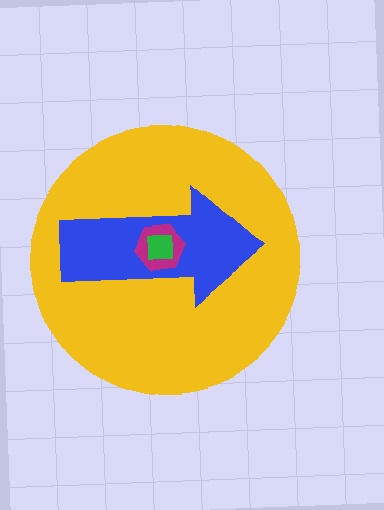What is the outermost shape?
The yellow circle.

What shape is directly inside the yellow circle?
The blue arrow.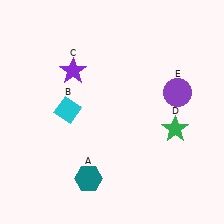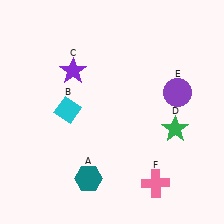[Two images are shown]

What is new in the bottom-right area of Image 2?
A pink cross (F) was added in the bottom-right area of Image 2.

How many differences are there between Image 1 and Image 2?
There is 1 difference between the two images.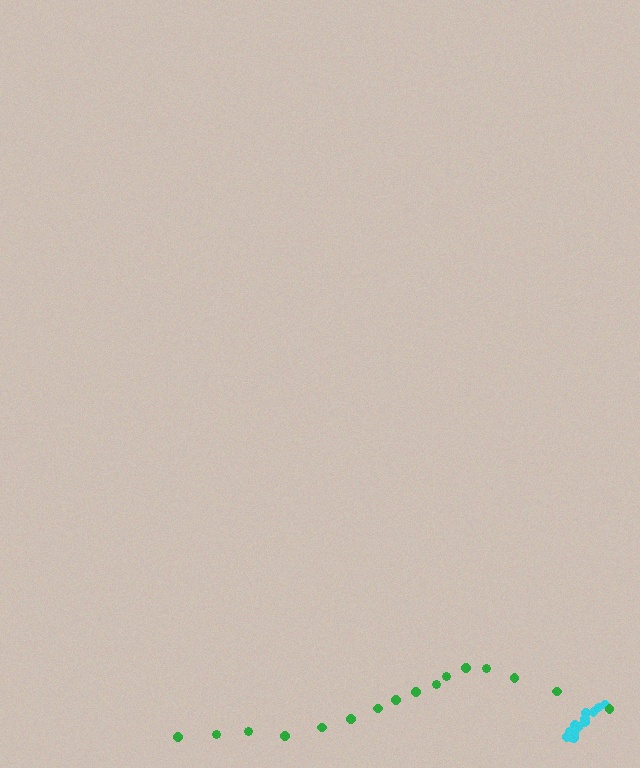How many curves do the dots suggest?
There are 2 distinct paths.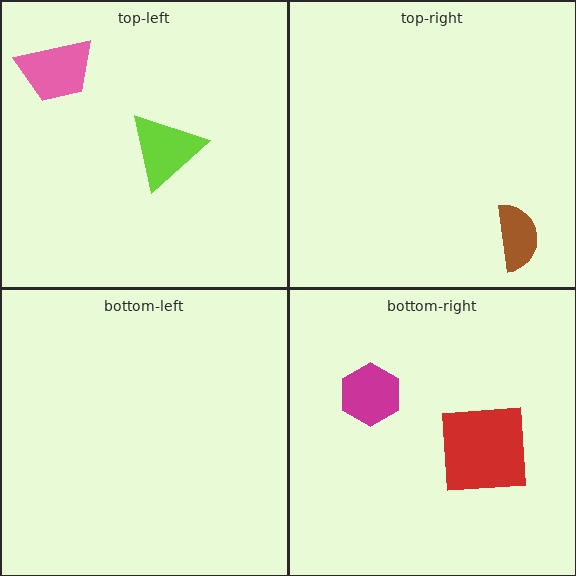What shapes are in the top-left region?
The pink trapezoid, the lime triangle.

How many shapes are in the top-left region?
2.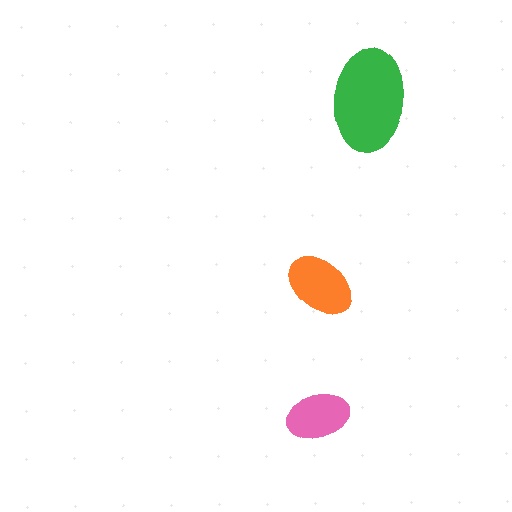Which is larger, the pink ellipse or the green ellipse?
The green one.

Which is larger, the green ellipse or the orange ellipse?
The green one.